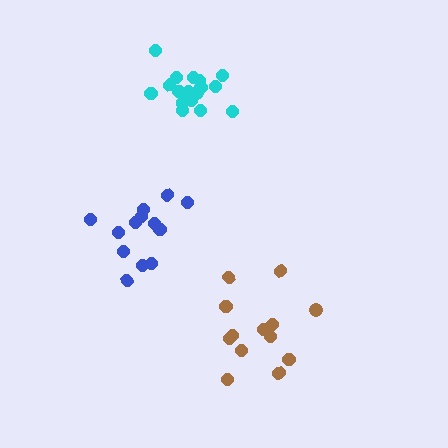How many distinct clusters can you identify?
There are 3 distinct clusters.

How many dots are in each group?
Group 1: 17 dots, Group 2: 13 dots, Group 3: 13 dots (43 total).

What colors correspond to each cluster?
The clusters are colored: cyan, brown, blue.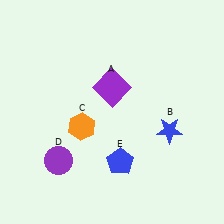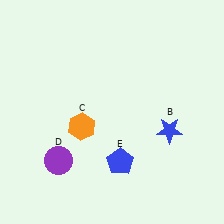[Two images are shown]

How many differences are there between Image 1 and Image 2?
There is 1 difference between the two images.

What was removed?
The purple square (A) was removed in Image 2.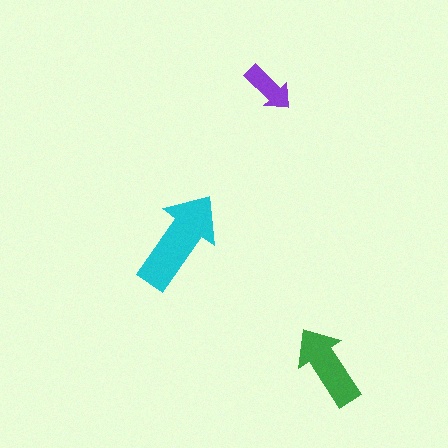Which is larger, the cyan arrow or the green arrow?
The cyan one.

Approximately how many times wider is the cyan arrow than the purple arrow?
About 2 times wider.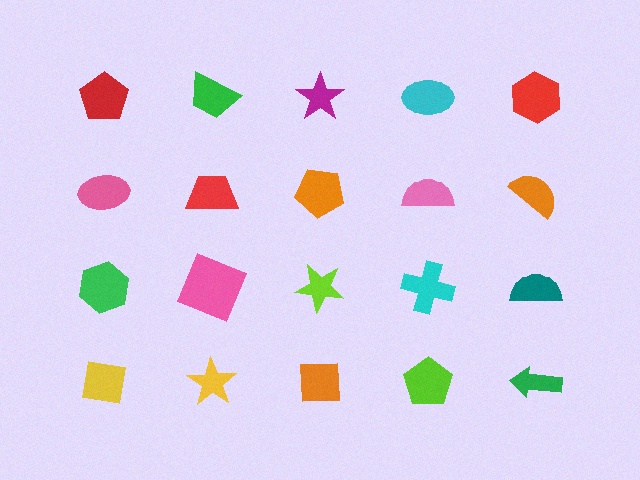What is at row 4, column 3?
An orange square.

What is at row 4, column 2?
A yellow star.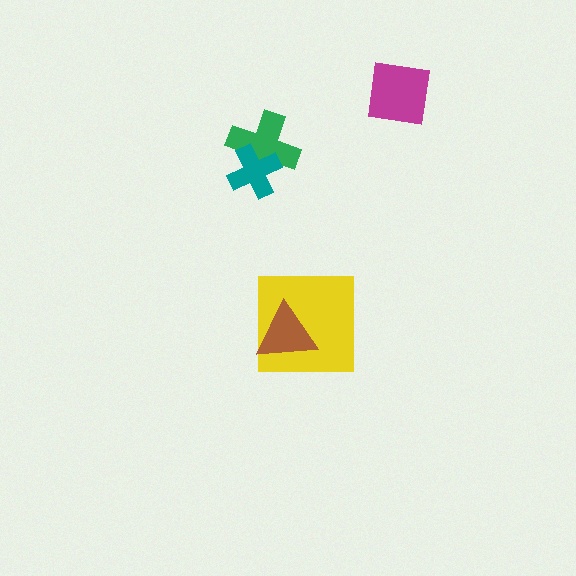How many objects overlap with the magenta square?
0 objects overlap with the magenta square.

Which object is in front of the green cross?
The teal cross is in front of the green cross.